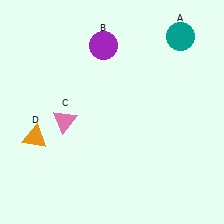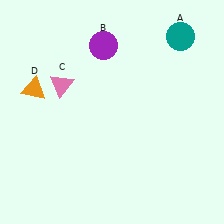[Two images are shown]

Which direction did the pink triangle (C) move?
The pink triangle (C) moved up.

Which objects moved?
The objects that moved are: the pink triangle (C), the orange triangle (D).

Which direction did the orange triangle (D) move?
The orange triangle (D) moved up.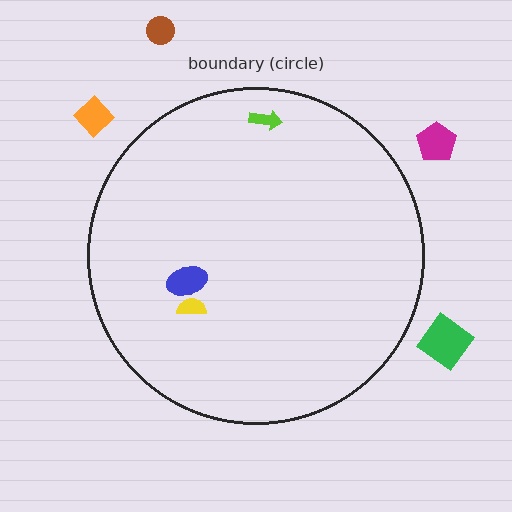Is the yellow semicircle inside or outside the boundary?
Inside.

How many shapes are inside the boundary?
3 inside, 4 outside.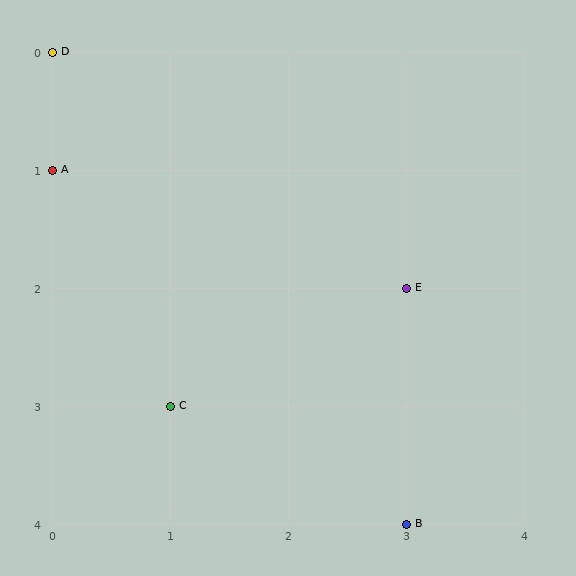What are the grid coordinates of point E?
Point E is at grid coordinates (3, 2).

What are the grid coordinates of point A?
Point A is at grid coordinates (0, 1).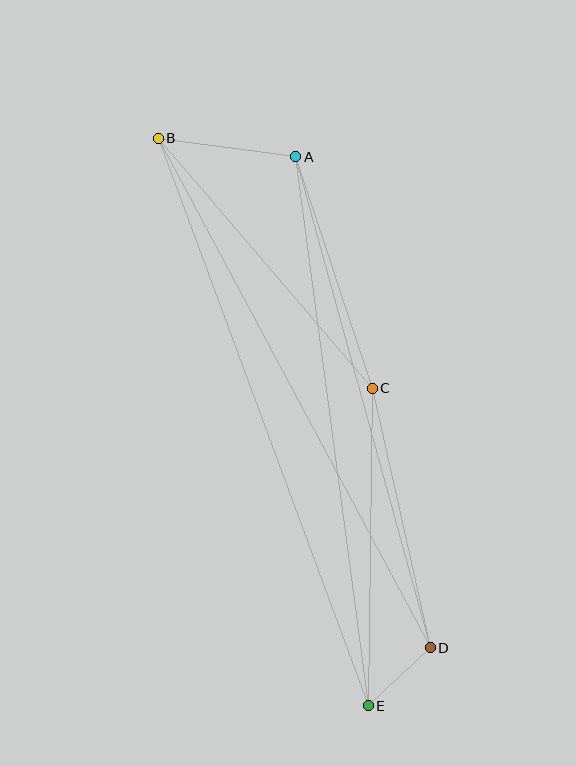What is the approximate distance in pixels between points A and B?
The distance between A and B is approximately 139 pixels.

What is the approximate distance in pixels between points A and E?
The distance between A and E is approximately 554 pixels.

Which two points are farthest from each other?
Points B and E are farthest from each other.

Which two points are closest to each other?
Points D and E are closest to each other.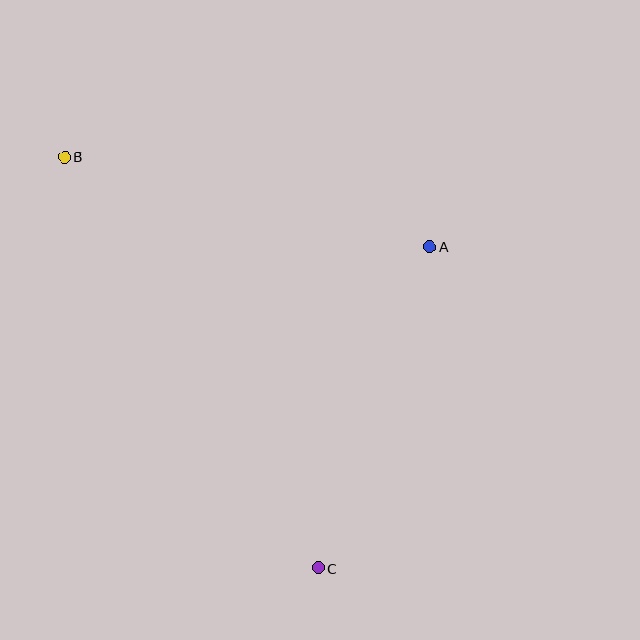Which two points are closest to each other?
Points A and C are closest to each other.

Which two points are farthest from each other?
Points B and C are farthest from each other.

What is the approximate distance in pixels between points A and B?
The distance between A and B is approximately 376 pixels.